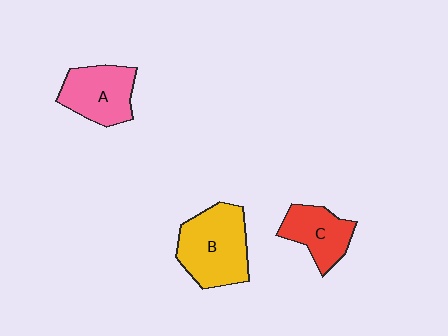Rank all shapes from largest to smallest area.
From largest to smallest: B (yellow), A (pink), C (red).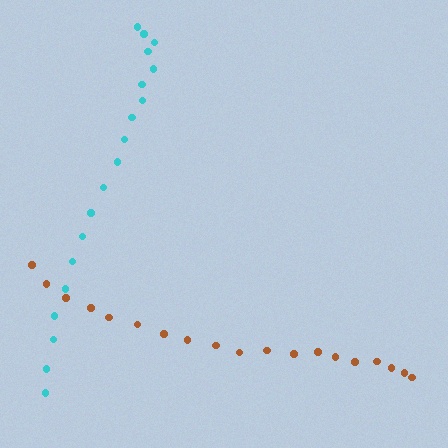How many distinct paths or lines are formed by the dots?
There are 2 distinct paths.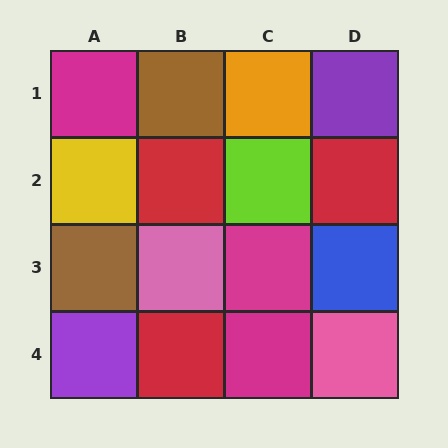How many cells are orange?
1 cell is orange.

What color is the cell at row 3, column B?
Pink.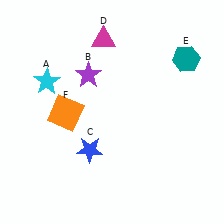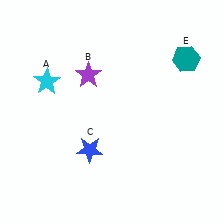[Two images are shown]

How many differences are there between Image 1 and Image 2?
There are 2 differences between the two images.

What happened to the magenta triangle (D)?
The magenta triangle (D) was removed in Image 2. It was in the top-left area of Image 1.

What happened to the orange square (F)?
The orange square (F) was removed in Image 2. It was in the bottom-left area of Image 1.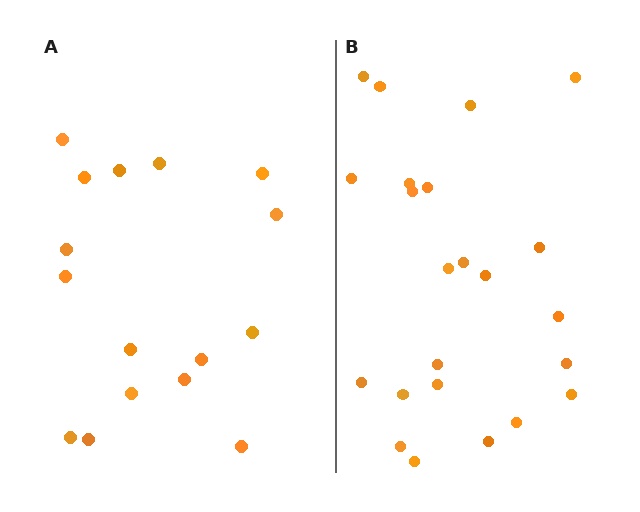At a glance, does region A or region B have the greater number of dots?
Region B (the right region) has more dots.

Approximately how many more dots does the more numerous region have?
Region B has roughly 8 or so more dots than region A.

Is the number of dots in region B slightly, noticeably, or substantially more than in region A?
Region B has noticeably more, but not dramatically so. The ratio is roughly 1.4 to 1.